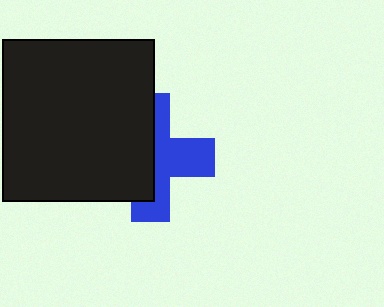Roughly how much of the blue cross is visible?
About half of it is visible (roughly 48%).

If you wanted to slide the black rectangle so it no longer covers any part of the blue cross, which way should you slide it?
Slide it left — that is the most direct way to separate the two shapes.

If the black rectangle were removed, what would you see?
You would see the complete blue cross.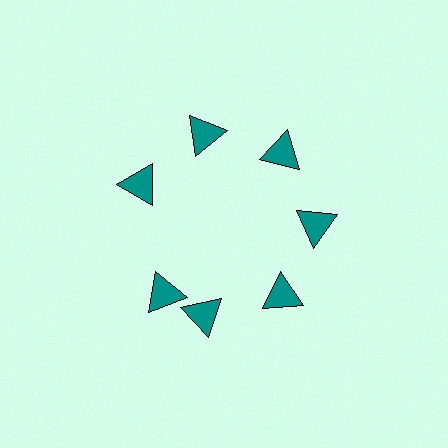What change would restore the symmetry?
The symmetry would be restored by rotating it back into even spacing with its neighbors so that all 7 triangles sit at equal angles and equal distance from the center.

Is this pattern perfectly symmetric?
No. The 7 teal triangles are arranged in a ring, but one element near the 8 o'clock position is rotated out of alignment along the ring, breaking the 7-fold rotational symmetry.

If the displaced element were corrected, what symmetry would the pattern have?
It would have 7-fold rotational symmetry — the pattern would map onto itself every 51 degrees.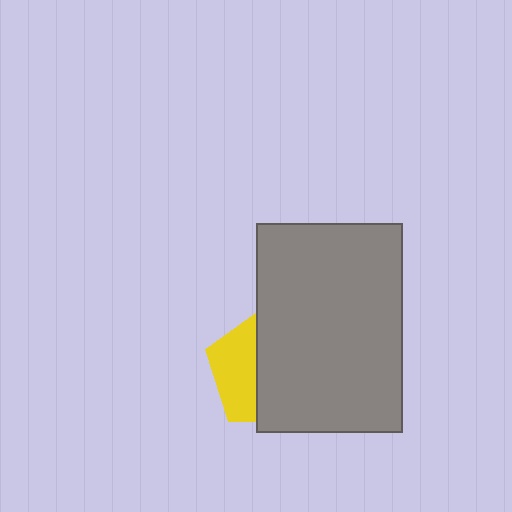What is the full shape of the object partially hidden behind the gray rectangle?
The partially hidden object is a yellow pentagon.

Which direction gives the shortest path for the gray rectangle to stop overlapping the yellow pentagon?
Moving right gives the shortest separation.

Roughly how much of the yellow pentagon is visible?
A small part of it is visible (roughly 38%).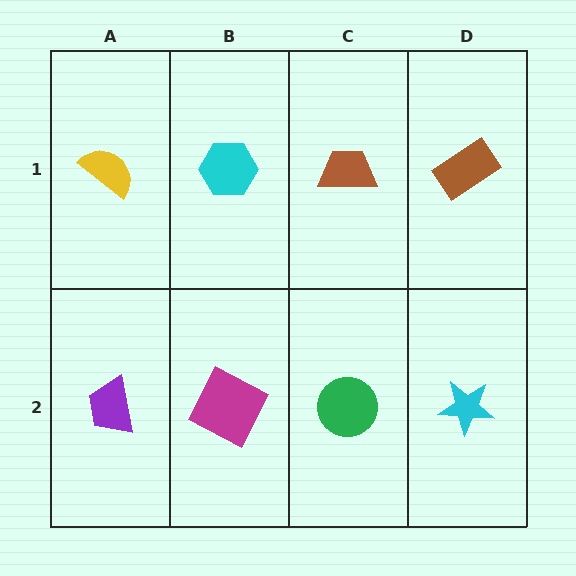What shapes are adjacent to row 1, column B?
A magenta square (row 2, column B), a yellow semicircle (row 1, column A), a brown trapezoid (row 1, column C).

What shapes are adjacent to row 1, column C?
A green circle (row 2, column C), a cyan hexagon (row 1, column B), a brown rectangle (row 1, column D).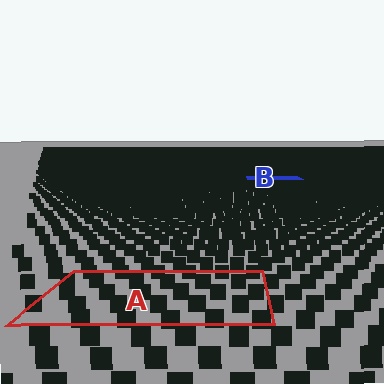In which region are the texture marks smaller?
The texture marks are smaller in region B, because it is farther away.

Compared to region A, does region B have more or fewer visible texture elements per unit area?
Region B has more texture elements per unit area — they are packed more densely because it is farther away.